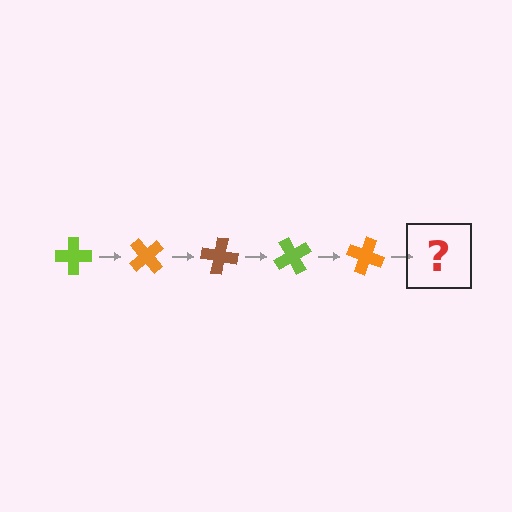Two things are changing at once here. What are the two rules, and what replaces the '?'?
The two rules are that it rotates 50 degrees each step and the color cycles through lime, orange, and brown. The '?' should be a brown cross, rotated 250 degrees from the start.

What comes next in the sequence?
The next element should be a brown cross, rotated 250 degrees from the start.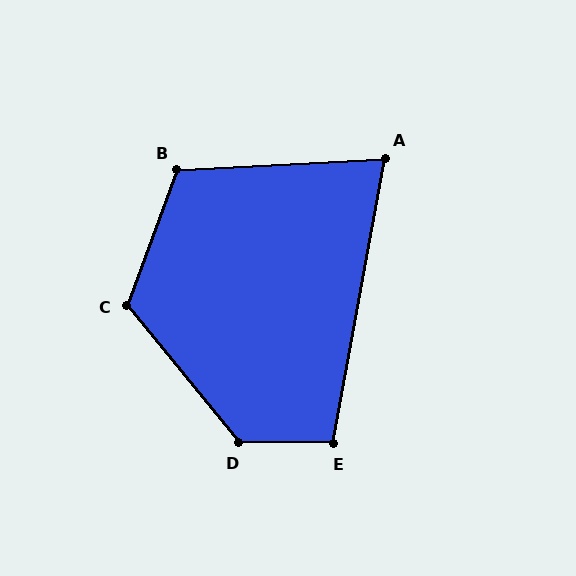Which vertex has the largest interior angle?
D, at approximately 130 degrees.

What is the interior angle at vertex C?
Approximately 121 degrees (obtuse).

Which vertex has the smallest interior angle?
A, at approximately 76 degrees.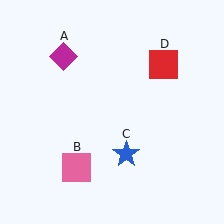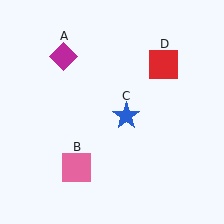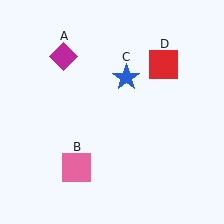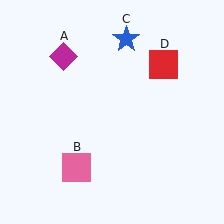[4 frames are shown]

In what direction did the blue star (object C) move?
The blue star (object C) moved up.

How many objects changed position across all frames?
1 object changed position: blue star (object C).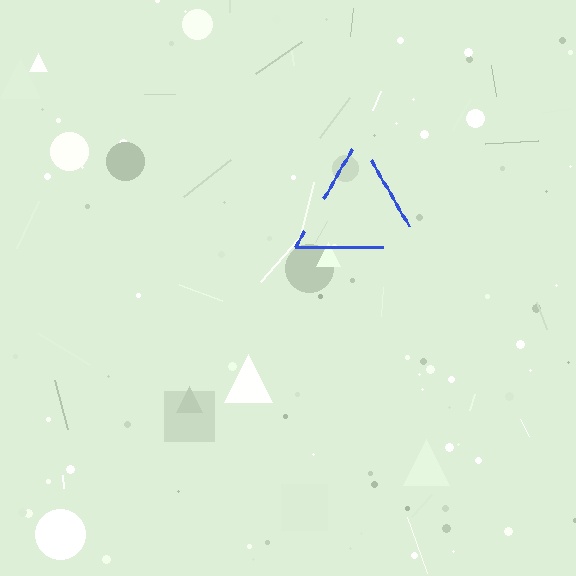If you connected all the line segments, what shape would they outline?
They would outline a triangle.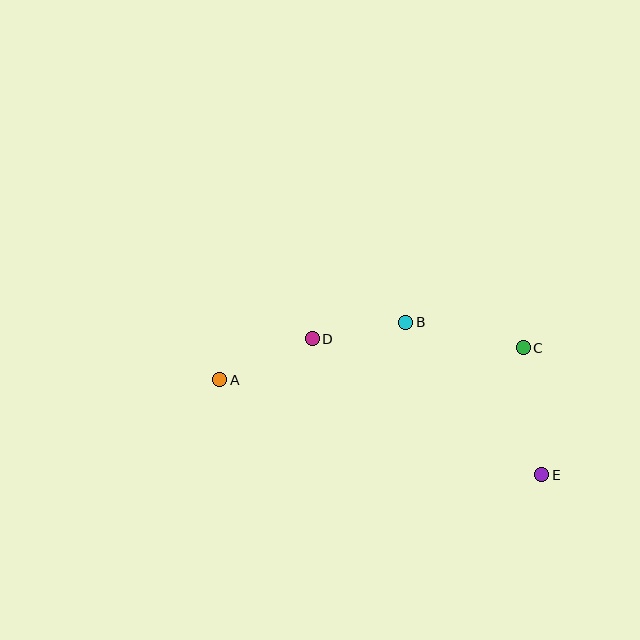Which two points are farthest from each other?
Points A and E are farthest from each other.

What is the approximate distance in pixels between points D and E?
The distance between D and E is approximately 267 pixels.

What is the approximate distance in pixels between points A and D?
The distance between A and D is approximately 101 pixels.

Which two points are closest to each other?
Points B and D are closest to each other.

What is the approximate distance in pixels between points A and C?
The distance between A and C is approximately 305 pixels.